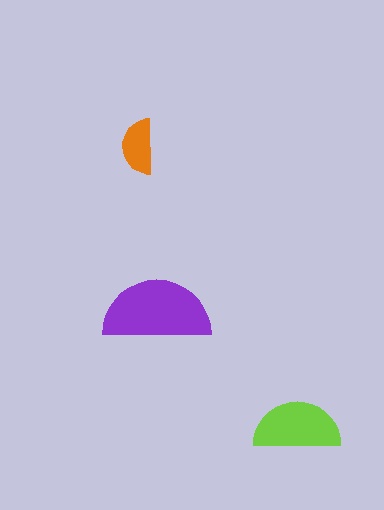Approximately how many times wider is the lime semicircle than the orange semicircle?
About 1.5 times wider.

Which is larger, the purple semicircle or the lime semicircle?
The purple one.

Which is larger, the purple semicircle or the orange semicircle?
The purple one.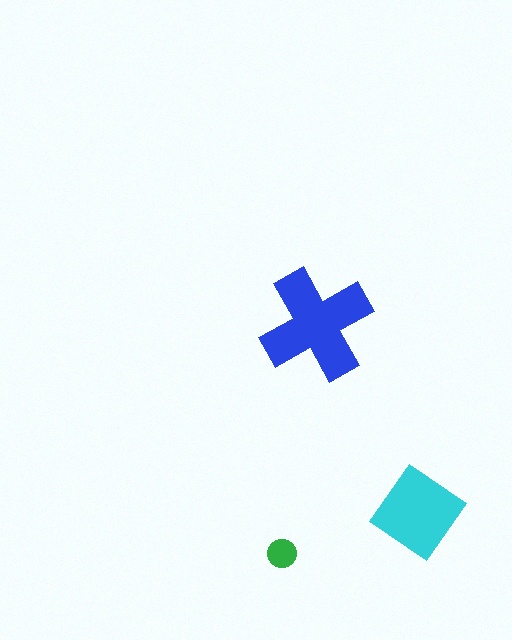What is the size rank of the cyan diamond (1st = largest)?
2nd.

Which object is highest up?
The blue cross is topmost.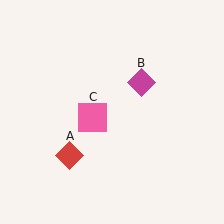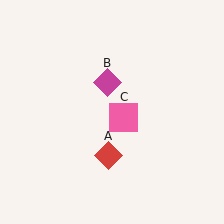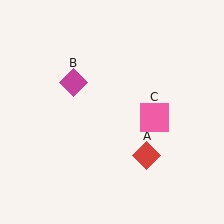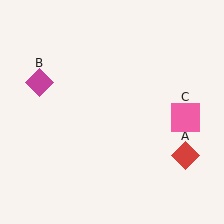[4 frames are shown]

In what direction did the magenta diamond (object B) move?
The magenta diamond (object B) moved left.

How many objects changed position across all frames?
3 objects changed position: red diamond (object A), magenta diamond (object B), pink square (object C).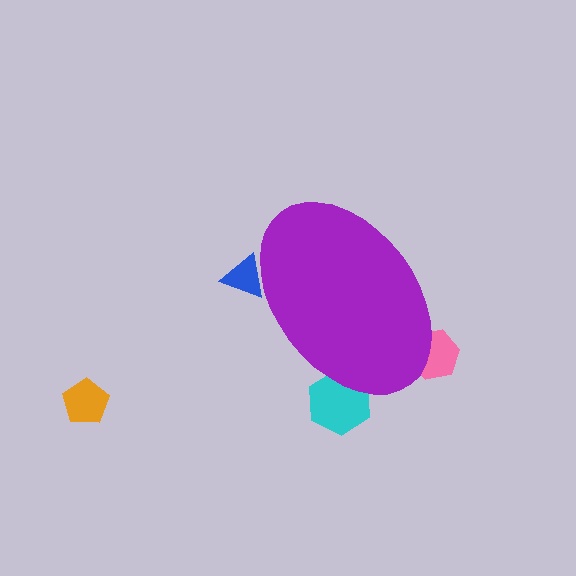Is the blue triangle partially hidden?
Yes, the blue triangle is partially hidden behind the purple ellipse.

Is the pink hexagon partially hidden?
Yes, the pink hexagon is partially hidden behind the purple ellipse.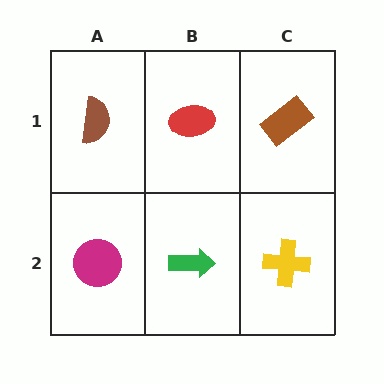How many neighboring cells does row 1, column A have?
2.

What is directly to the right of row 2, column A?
A green arrow.